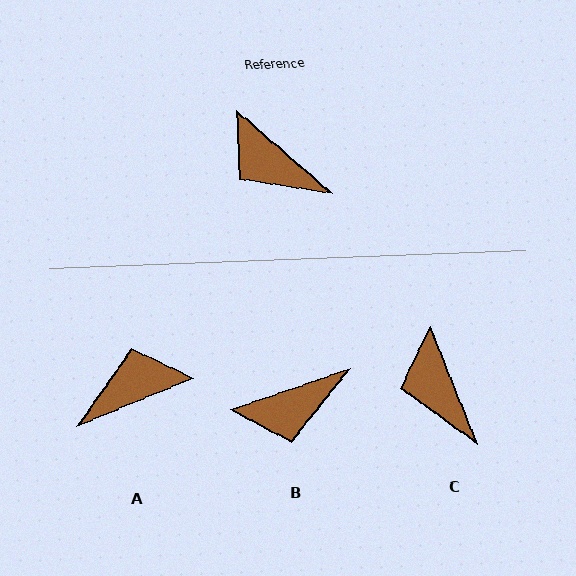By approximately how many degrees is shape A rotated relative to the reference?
Approximately 117 degrees clockwise.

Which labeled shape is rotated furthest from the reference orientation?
A, about 117 degrees away.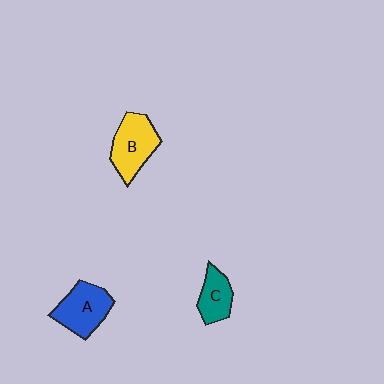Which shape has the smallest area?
Shape C (teal).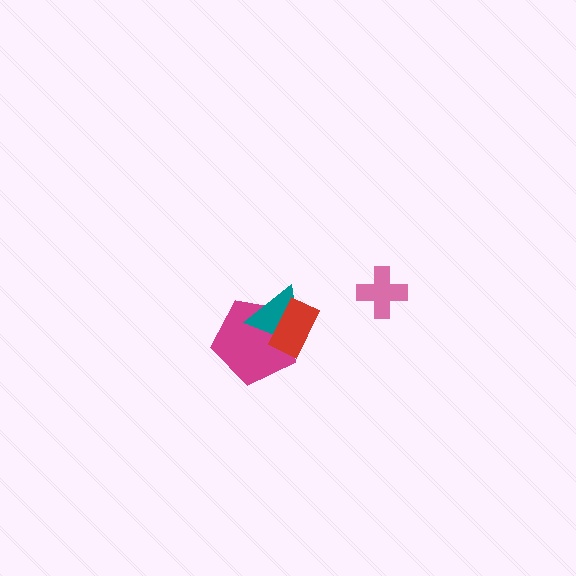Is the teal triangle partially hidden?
Yes, it is partially covered by another shape.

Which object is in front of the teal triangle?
The red rectangle is in front of the teal triangle.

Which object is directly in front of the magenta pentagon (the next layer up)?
The teal triangle is directly in front of the magenta pentagon.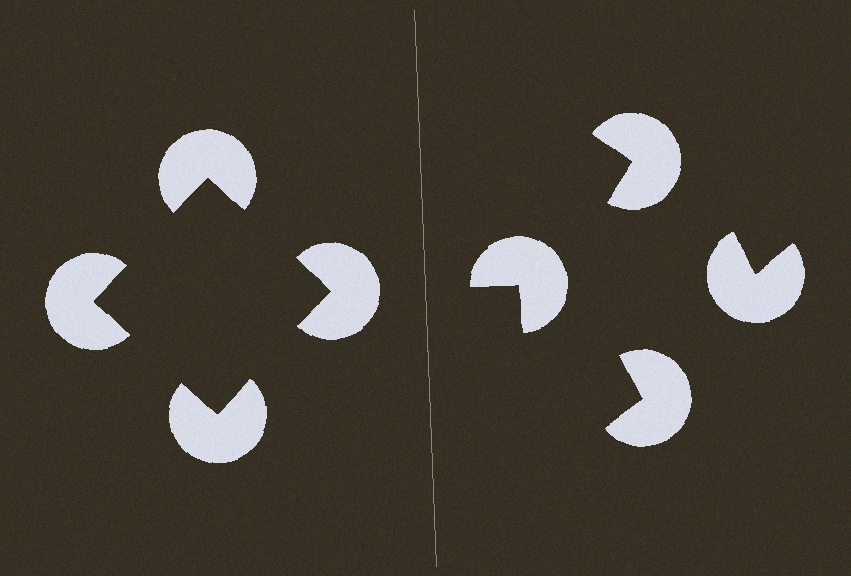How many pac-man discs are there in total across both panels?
8 — 4 on each side.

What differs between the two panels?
The pac-man discs are positioned identically on both sides; only the wedge orientations differ. On the left they align to a square; on the right they are misaligned.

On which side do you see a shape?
An illusory square appears on the left side. On the right side the wedge cuts are rotated, so no coherent shape forms.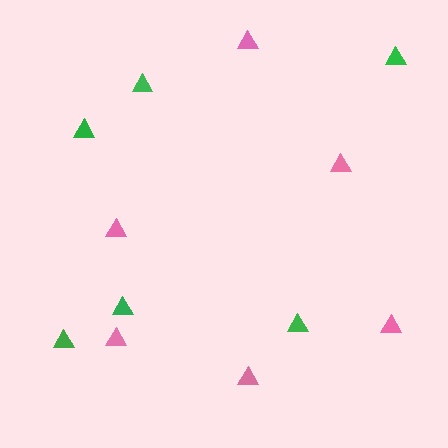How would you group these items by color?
There are 2 groups: one group of green triangles (6) and one group of pink triangles (6).